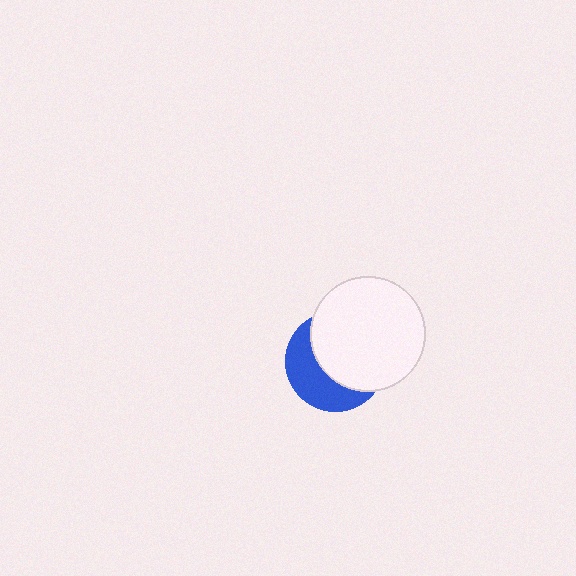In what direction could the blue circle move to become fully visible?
The blue circle could move toward the lower-left. That would shift it out from behind the white circle entirely.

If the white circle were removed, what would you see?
You would see the complete blue circle.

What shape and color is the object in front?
The object in front is a white circle.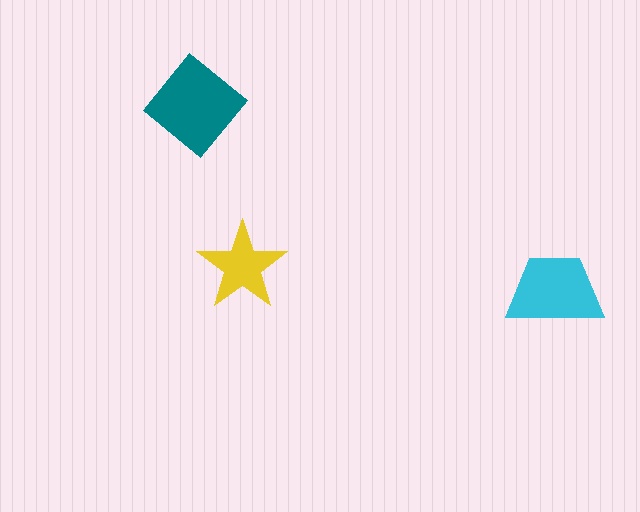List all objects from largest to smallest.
The teal diamond, the cyan trapezoid, the yellow star.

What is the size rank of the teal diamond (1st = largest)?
1st.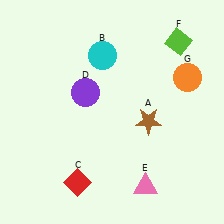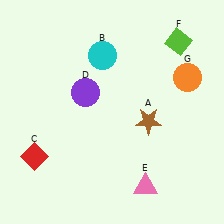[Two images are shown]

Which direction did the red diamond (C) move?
The red diamond (C) moved left.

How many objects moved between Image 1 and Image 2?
1 object moved between the two images.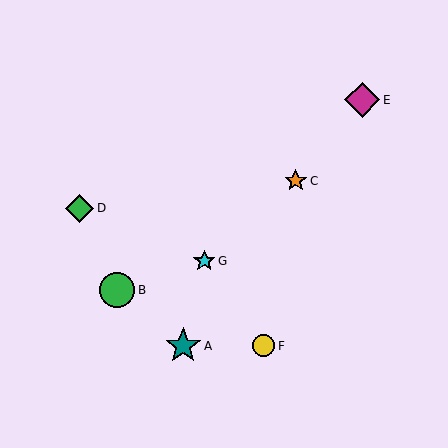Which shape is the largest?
The teal star (labeled A) is the largest.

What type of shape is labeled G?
Shape G is a cyan star.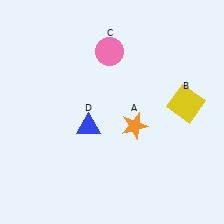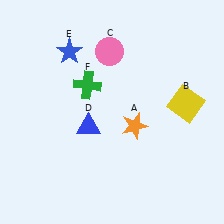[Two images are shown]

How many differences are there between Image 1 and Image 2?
There are 2 differences between the two images.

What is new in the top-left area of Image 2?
A blue star (E) was added in the top-left area of Image 2.